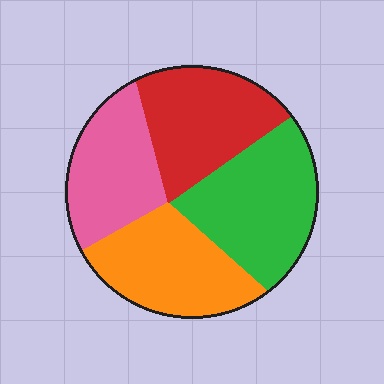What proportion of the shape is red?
Red covers 25% of the shape.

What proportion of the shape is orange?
Orange takes up about one quarter (1/4) of the shape.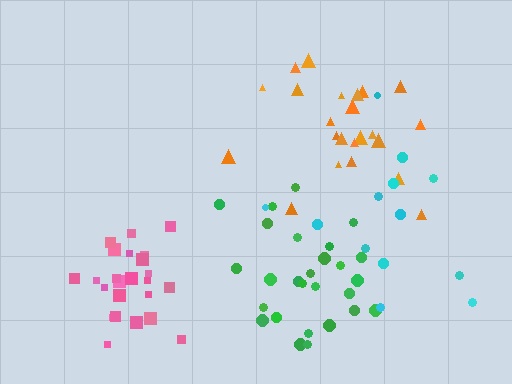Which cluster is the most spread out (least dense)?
Cyan.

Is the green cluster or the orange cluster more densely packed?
Green.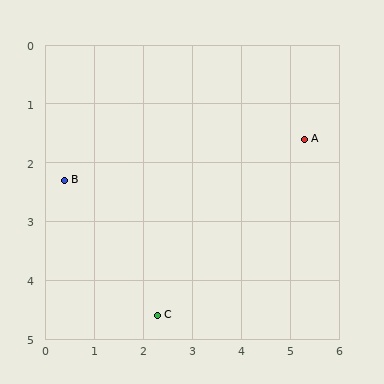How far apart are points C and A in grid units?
Points C and A are about 4.2 grid units apart.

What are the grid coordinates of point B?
Point B is at approximately (0.4, 2.3).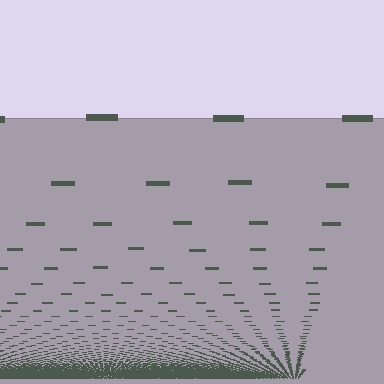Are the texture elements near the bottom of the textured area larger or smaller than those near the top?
Smaller. The gradient is inverted — elements near the bottom are smaller and denser.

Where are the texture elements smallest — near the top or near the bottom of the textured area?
Near the bottom.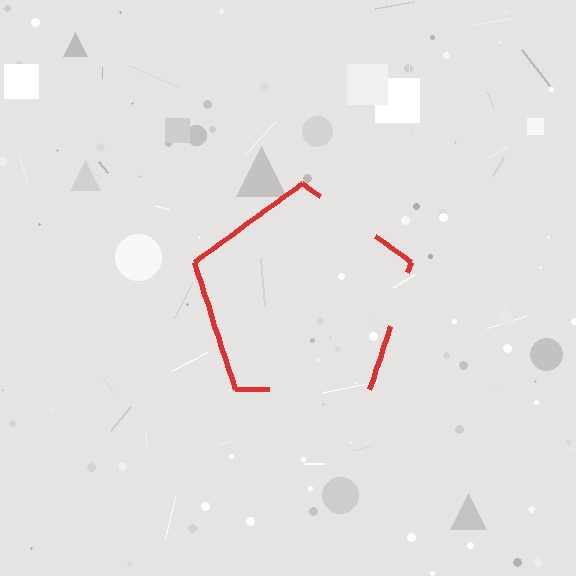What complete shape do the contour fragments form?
The contour fragments form a pentagon.